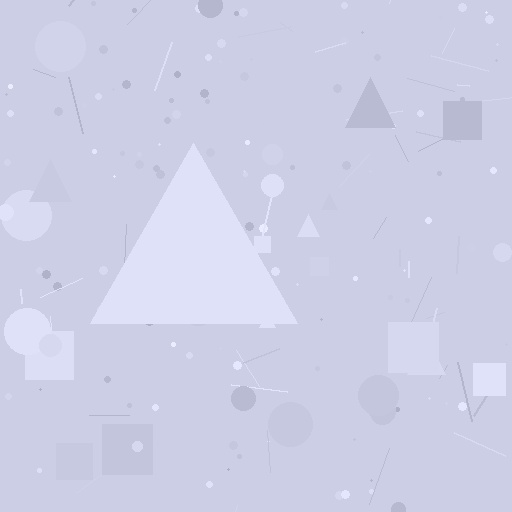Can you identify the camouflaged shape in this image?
The camouflaged shape is a triangle.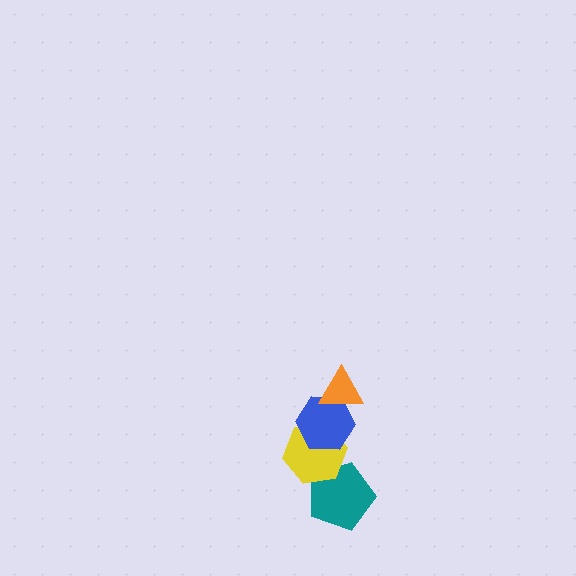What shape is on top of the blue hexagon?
The orange triangle is on top of the blue hexagon.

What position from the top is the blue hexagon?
The blue hexagon is 2nd from the top.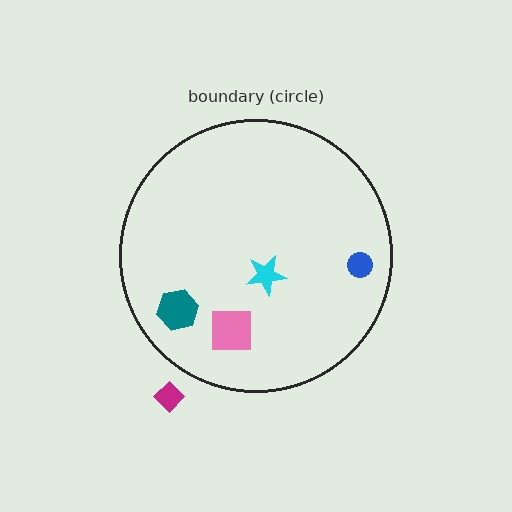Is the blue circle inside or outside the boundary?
Inside.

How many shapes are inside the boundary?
4 inside, 1 outside.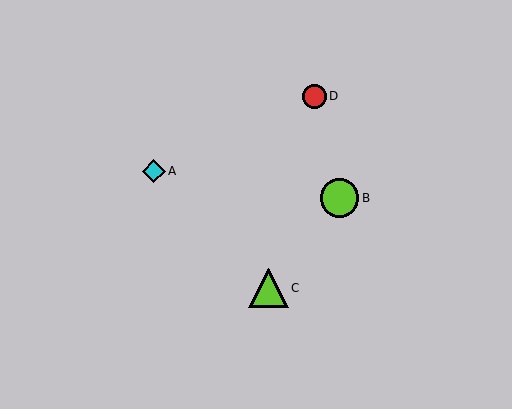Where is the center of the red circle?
The center of the red circle is at (315, 96).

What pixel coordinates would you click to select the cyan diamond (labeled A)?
Click at (154, 171) to select the cyan diamond A.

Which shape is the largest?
The lime triangle (labeled C) is the largest.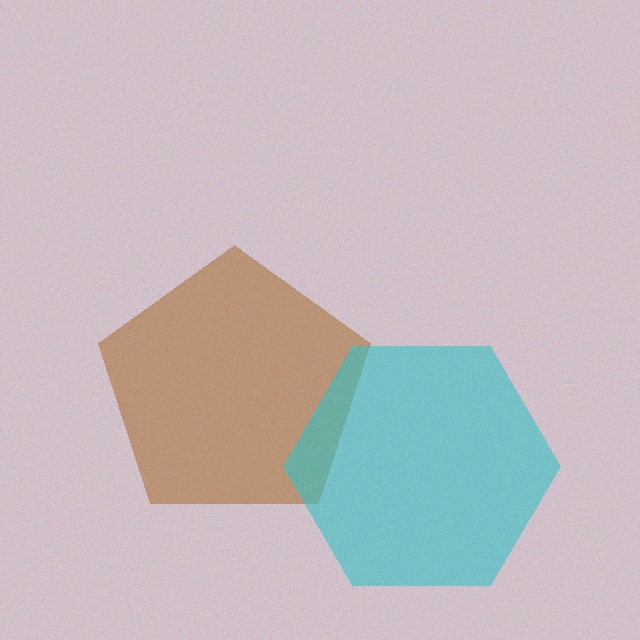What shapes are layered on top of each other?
The layered shapes are: a brown pentagon, a cyan hexagon.